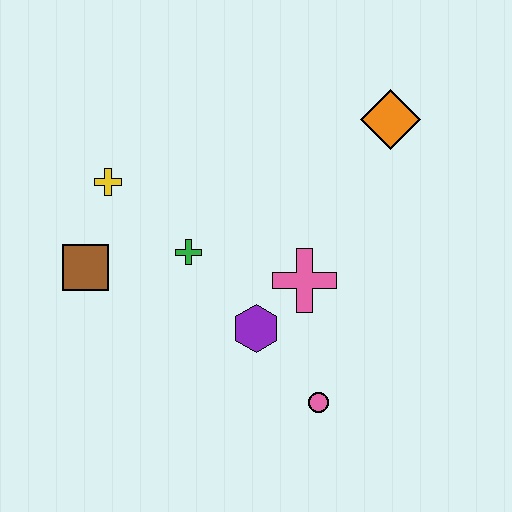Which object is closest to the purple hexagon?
The pink cross is closest to the purple hexagon.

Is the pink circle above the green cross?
No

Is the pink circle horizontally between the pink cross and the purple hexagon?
No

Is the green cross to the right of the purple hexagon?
No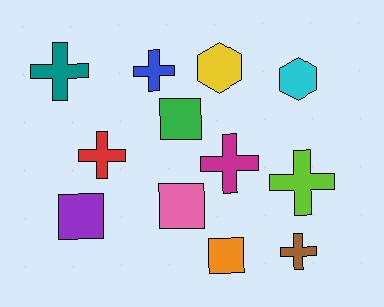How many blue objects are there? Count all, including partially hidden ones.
There is 1 blue object.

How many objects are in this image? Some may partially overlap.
There are 12 objects.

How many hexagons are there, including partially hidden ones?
There are 2 hexagons.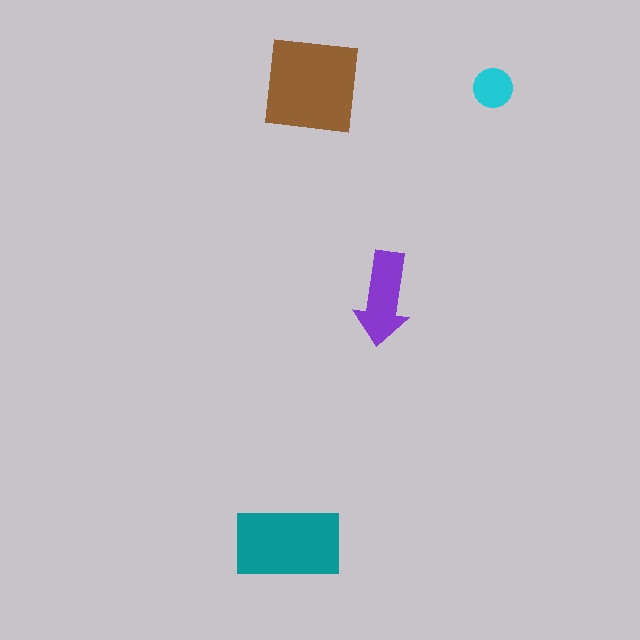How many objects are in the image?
There are 4 objects in the image.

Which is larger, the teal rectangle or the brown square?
The brown square.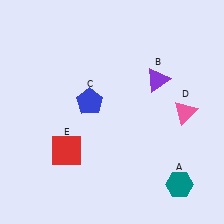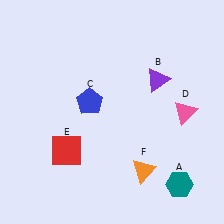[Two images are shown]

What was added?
An orange triangle (F) was added in Image 2.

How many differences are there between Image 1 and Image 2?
There is 1 difference between the two images.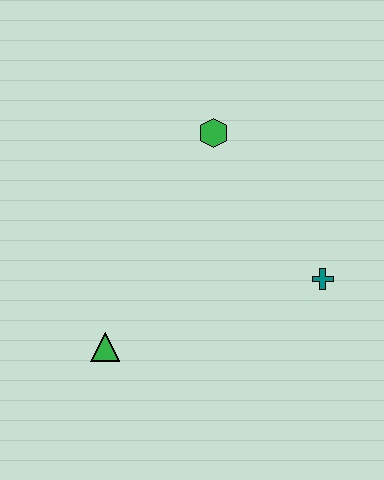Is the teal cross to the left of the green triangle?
No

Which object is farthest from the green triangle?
The green hexagon is farthest from the green triangle.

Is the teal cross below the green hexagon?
Yes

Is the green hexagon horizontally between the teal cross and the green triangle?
Yes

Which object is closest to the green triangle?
The teal cross is closest to the green triangle.